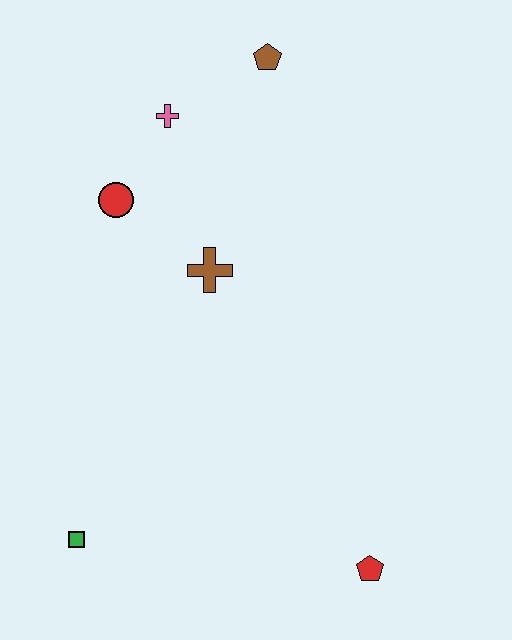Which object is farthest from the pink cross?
The red pentagon is farthest from the pink cross.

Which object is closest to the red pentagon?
The green square is closest to the red pentagon.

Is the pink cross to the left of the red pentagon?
Yes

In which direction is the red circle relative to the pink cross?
The red circle is below the pink cross.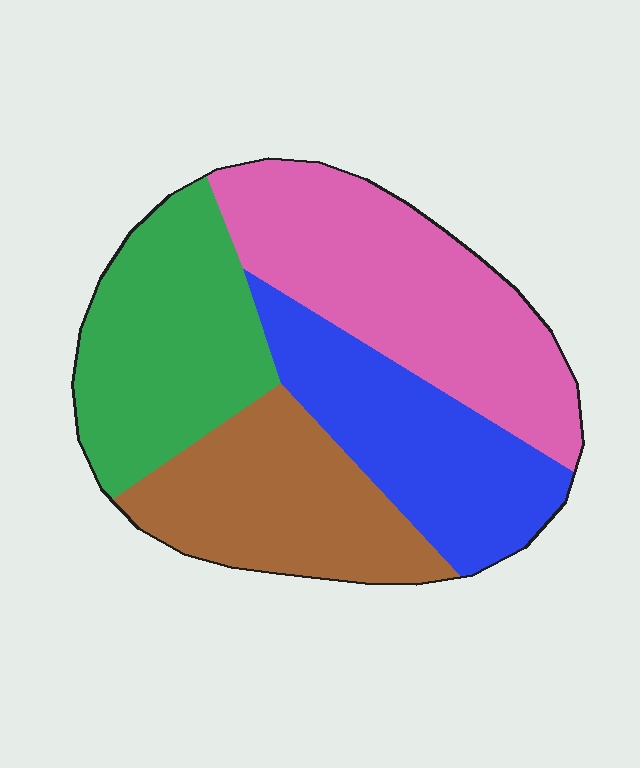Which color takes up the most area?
Pink, at roughly 30%.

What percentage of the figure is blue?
Blue covers roughly 25% of the figure.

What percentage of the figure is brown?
Brown takes up about one fifth (1/5) of the figure.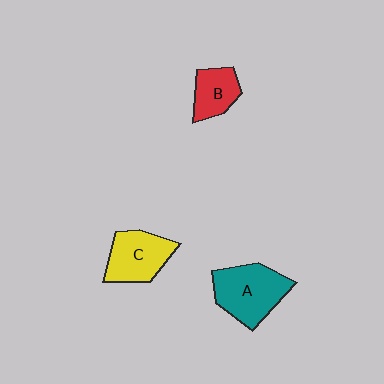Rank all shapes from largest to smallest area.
From largest to smallest: A (teal), C (yellow), B (red).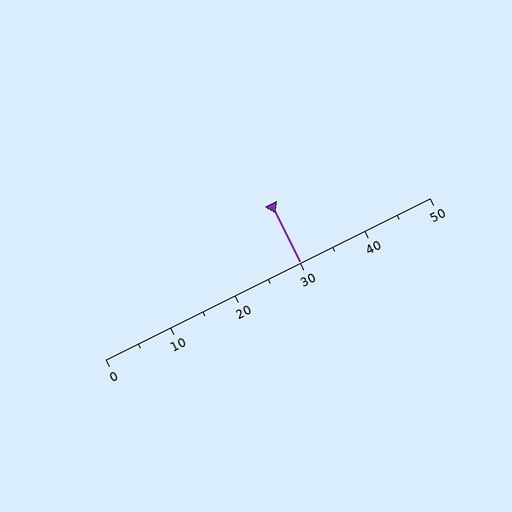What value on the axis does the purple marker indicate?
The marker indicates approximately 30.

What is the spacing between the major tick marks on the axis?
The major ticks are spaced 10 apart.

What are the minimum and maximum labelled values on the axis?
The axis runs from 0 to 50.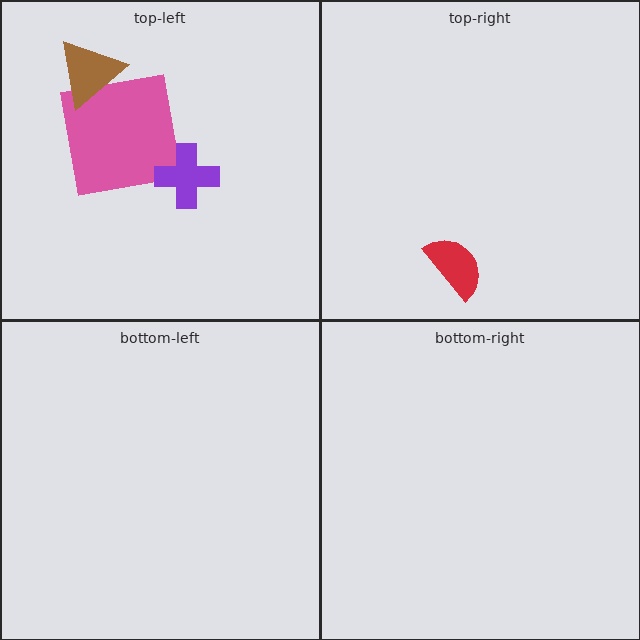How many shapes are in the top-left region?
3.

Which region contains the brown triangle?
The top-left region.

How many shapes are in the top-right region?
1.